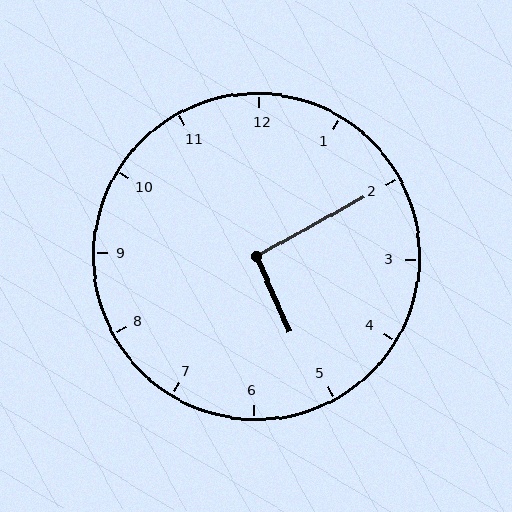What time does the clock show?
5:10.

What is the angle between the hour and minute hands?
Approximately 95 degrees.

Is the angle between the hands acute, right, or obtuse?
It is right.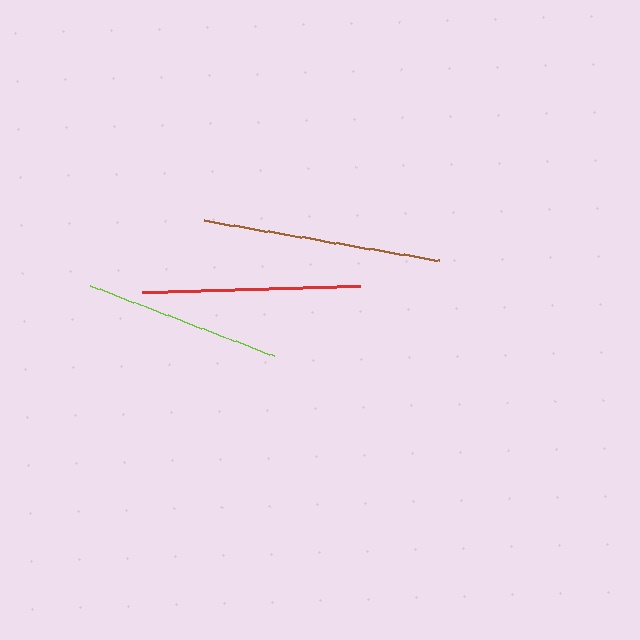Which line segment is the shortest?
The lime line is the shortest at approximately 197 pixels.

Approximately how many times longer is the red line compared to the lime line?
The red line is approximately 1.1 times the length of the lime line.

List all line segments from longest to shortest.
From longest to shortest: brown, red, lime.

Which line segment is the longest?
The brown line is the longest at approximately 239 pixels.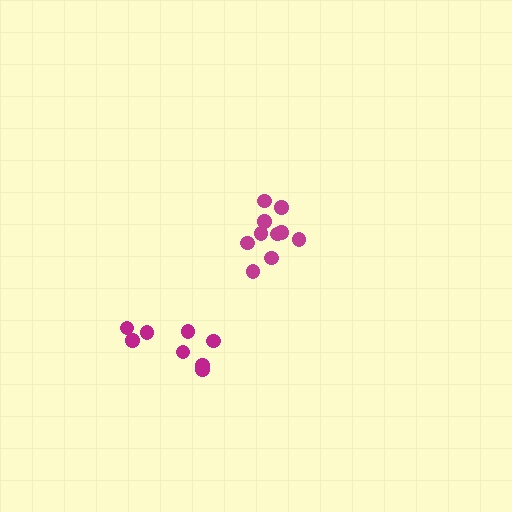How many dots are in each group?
Group 1: 10 dots, Group 2: 9 dots (19 total).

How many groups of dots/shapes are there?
There are 2 groups.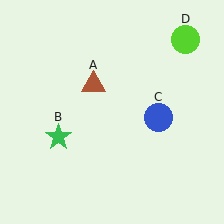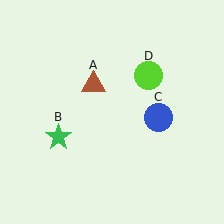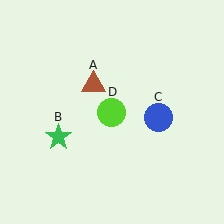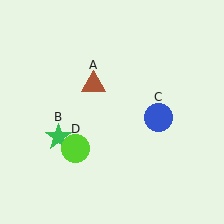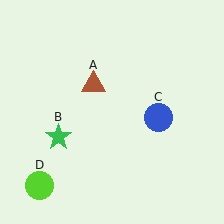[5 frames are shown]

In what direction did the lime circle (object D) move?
The lime circle (object D) moved down and to the left.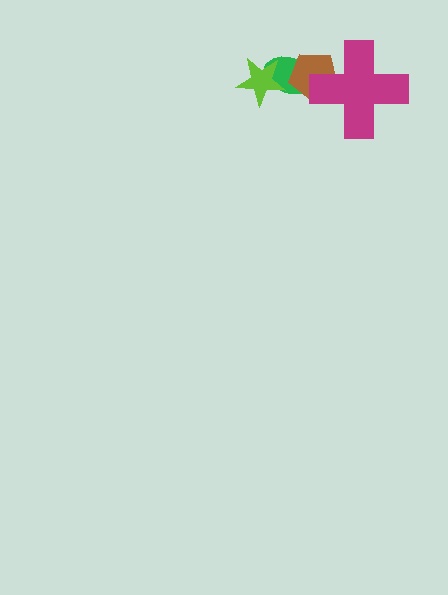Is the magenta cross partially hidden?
No, no other shape covers it.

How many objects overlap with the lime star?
1 object overlaps with the lime star.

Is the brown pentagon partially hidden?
Yes, it is partially covered by another shape.